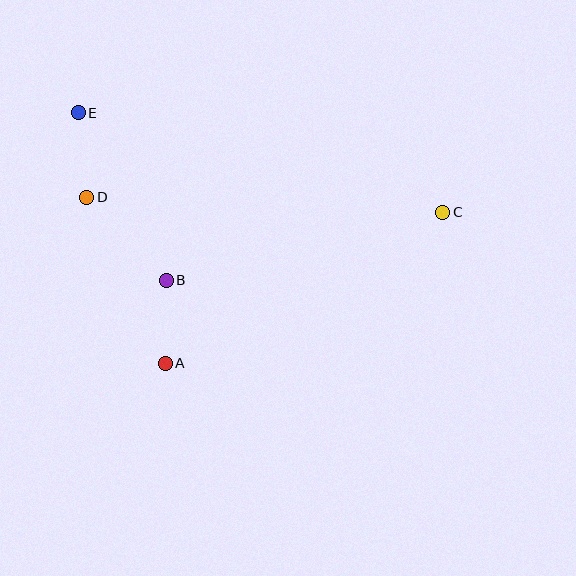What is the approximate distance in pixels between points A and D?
The distance between A and D is approximately 184 pixels.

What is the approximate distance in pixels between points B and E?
The distance between B and E is approximately 189 pixels.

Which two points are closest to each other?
Points A and B are closest to each other.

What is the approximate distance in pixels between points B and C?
The distance between B and C is approximately 285 pixels.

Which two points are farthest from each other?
Points C and E are farthest from each other.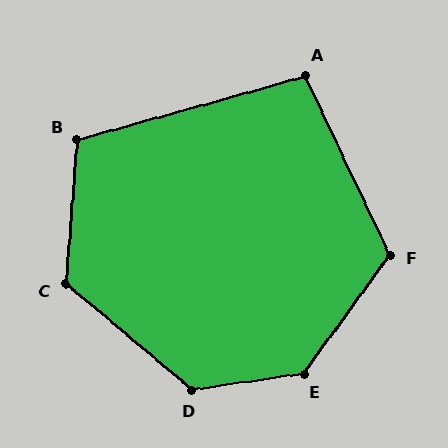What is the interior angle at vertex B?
Approximately 110 degrees (obtuse).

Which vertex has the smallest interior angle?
A, at approximately 100 degrees.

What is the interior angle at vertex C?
Approximately 126 degrees (obtuse).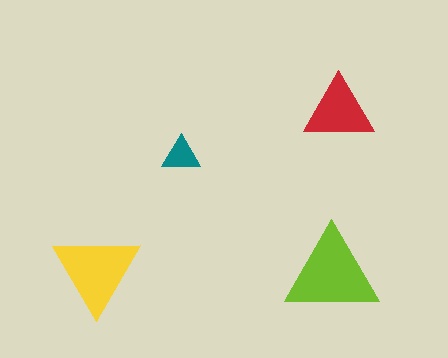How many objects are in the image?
There are 4 objects in the image.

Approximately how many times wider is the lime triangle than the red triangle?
About 1.5 times wider.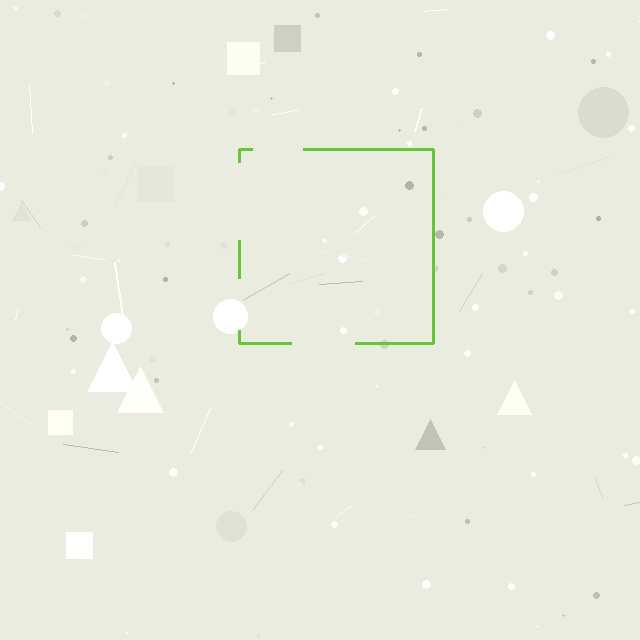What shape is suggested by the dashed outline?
The dashed outline suggests a square.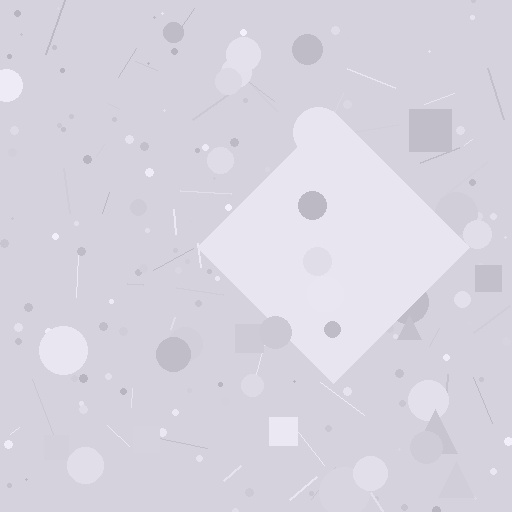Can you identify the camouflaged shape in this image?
The camouflaged shape is a diamond.